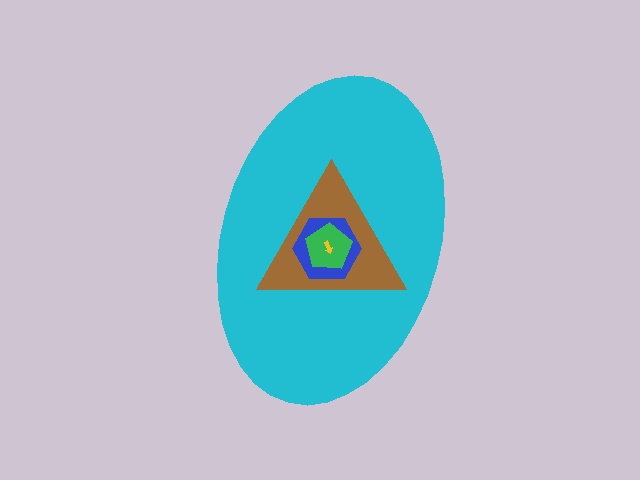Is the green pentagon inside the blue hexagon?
Yes.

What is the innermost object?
The yellow arrow.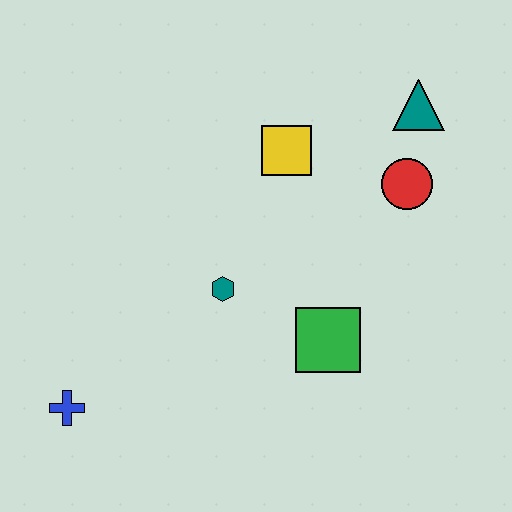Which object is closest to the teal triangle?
The red circle is closest to the teal triangle.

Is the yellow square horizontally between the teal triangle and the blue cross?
Yes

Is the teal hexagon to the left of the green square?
Yes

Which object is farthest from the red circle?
The blue cross is farthest from the red circle.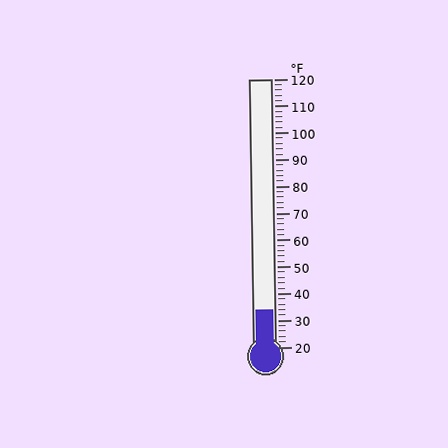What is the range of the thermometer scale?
The thermometer scale ranges from 20°F to 120°F.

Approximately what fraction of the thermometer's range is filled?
The thermometer is filled to approximately 15% of its range.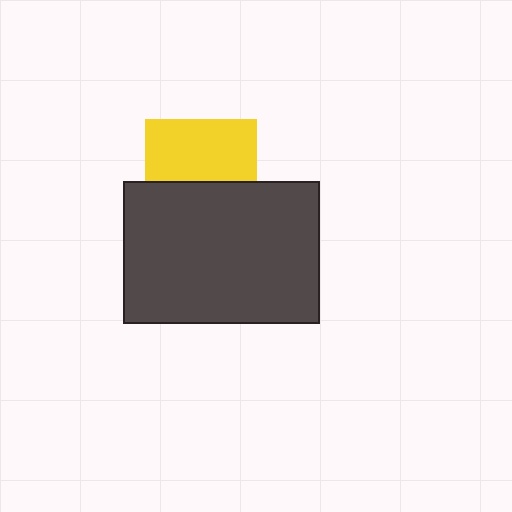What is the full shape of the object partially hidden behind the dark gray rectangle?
The partially hidden object is a yellow square.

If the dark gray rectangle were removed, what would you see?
You would see the complete yellow square.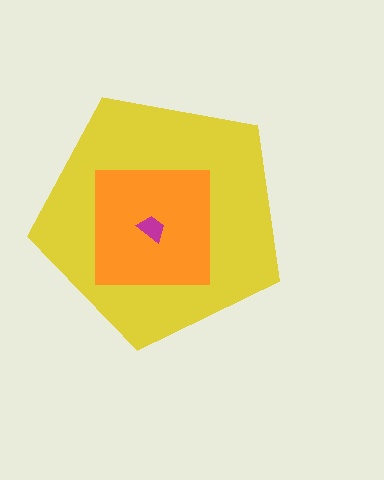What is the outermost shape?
The yellow pentagon.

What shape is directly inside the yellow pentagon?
The orange square.